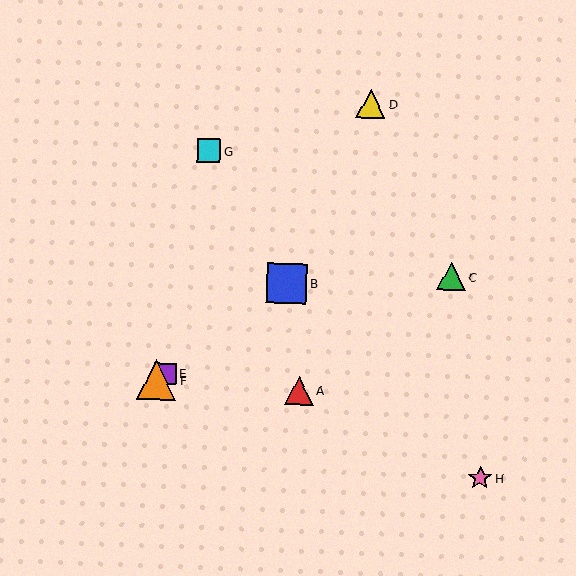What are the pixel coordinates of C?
Object C is at (451, 276).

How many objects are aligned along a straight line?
3 objects (B, E, F) are aligned along a straight line.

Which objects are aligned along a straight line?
Objects B, E, F are aligned along a straight line.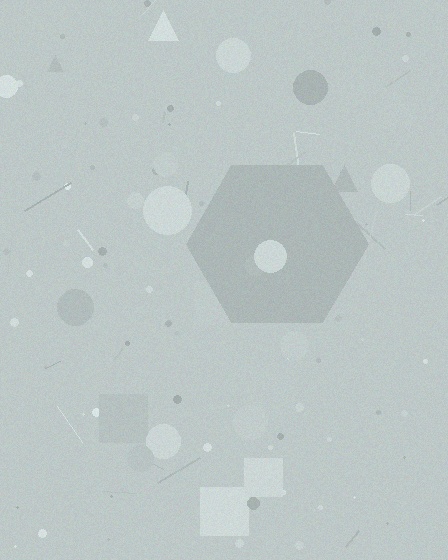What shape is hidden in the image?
A hexagon is hidden in the image.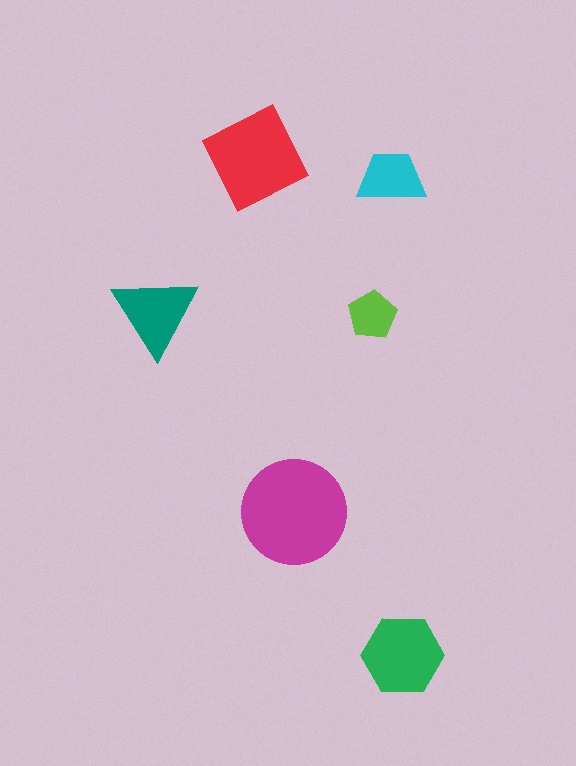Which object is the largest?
The magenta circle.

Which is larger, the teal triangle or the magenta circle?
The magenta circle.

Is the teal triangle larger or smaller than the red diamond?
Smaller.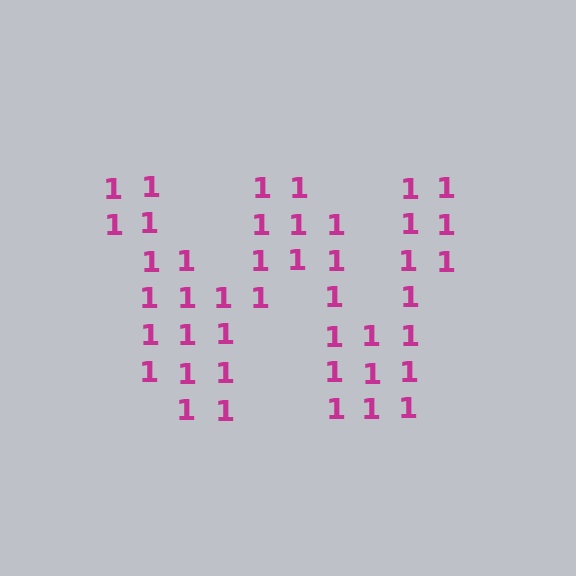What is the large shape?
The large shape is the letter W.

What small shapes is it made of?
It is made of small digit 1's.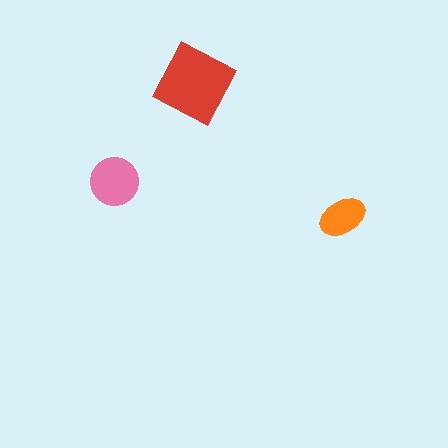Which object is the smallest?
The orange ellipse.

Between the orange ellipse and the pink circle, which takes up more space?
The pink circle.